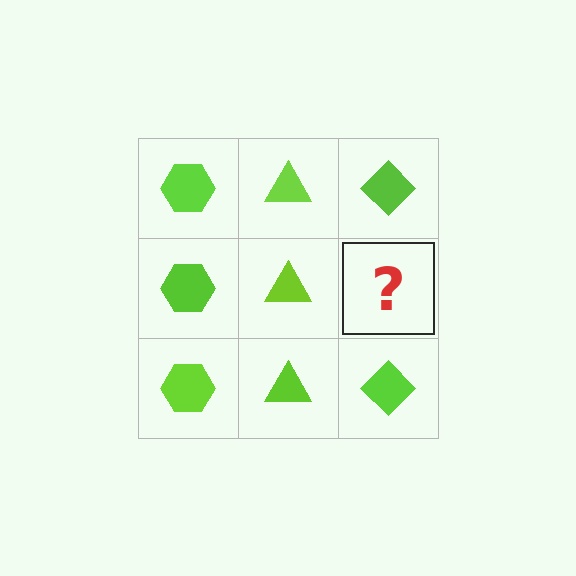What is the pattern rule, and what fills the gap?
The rule is that each column has a consistent shape. The gap should be filled with a lime diamond.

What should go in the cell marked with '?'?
The missing cell should contain a lime diamond.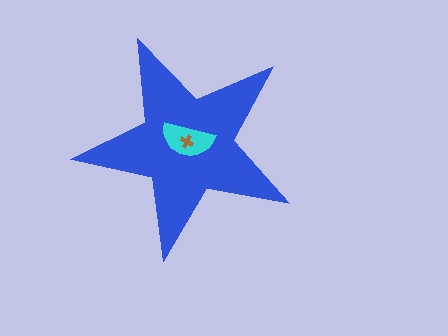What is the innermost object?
The brown cross.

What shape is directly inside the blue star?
The cyan semicircle.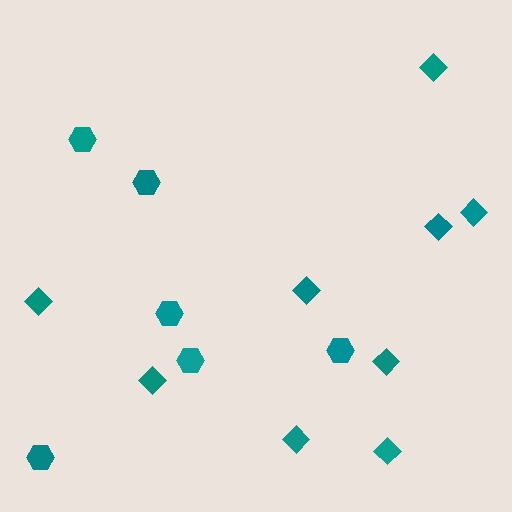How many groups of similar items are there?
There are 2 groups: one group of diamonds (9) and one group of hexagons (6).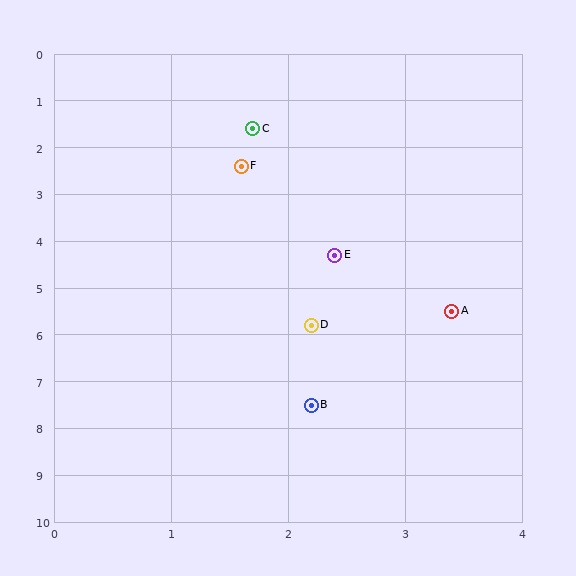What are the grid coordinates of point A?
Point A is at approximately (3.4, 5.5).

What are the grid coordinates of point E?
Point E is at approximately (2.4, 4.3).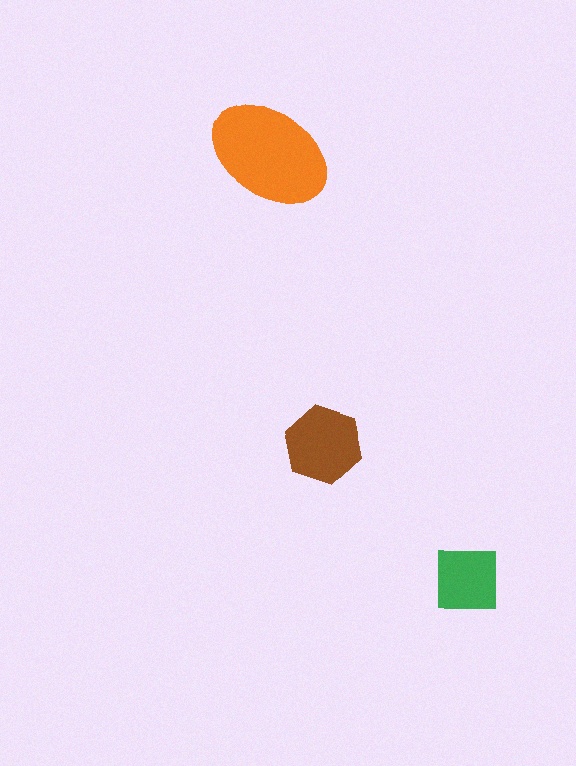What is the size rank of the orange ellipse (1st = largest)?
1st.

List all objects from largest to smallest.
The orange ellipse, the brown hexagon, the green square.